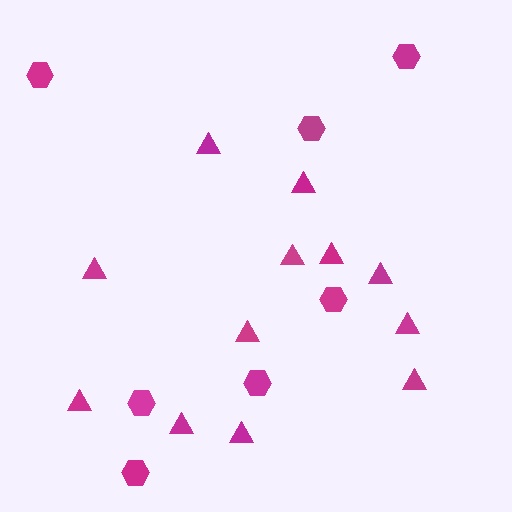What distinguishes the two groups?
There are 2 groups: one group of hexagons (7) and one group of triangles (12).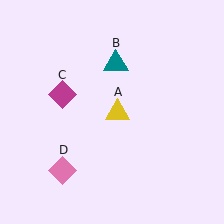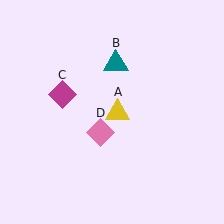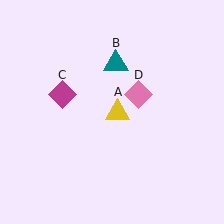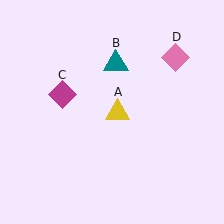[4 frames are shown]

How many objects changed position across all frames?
1 object changed position: pink diamond (object D).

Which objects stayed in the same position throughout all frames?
Yellow triangle (object A) and teal triangle (object B) and magenta diamond (object C) remained stationary.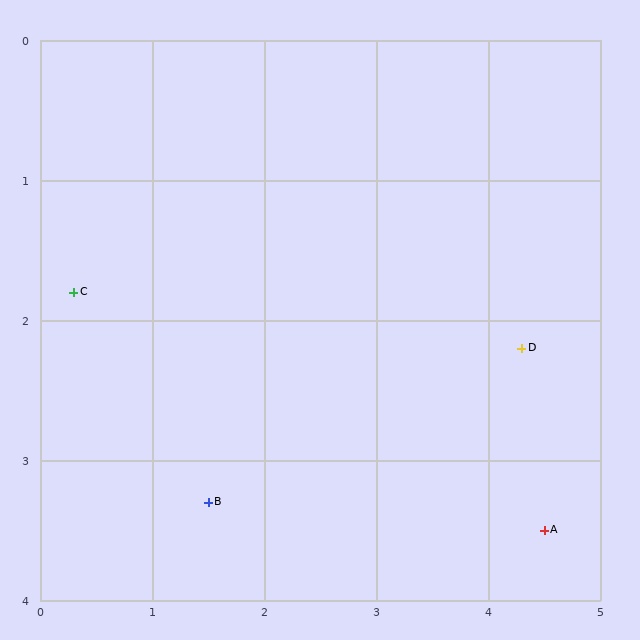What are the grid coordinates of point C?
Point C is at approximately (0.3, 1.8).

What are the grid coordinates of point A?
Point A is at approximately (4.5, 3.5).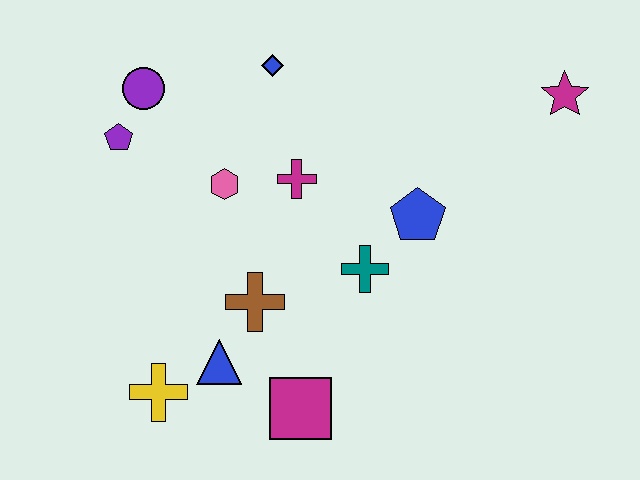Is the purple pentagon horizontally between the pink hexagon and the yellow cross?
No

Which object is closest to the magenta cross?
The pink hexagon is closest to the magenta cross.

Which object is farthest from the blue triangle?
The magenta star is farthest from the blue triangle.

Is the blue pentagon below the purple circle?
Yes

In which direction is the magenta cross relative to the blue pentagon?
The magenta cross is to the left of the blue pentagon.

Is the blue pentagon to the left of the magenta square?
No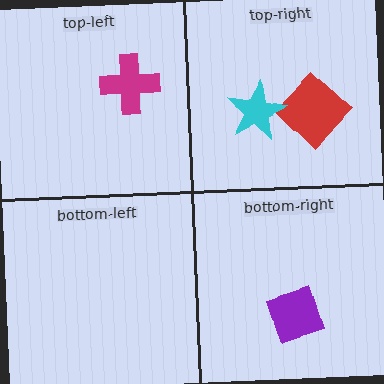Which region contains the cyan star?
The top-right region.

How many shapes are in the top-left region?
1.